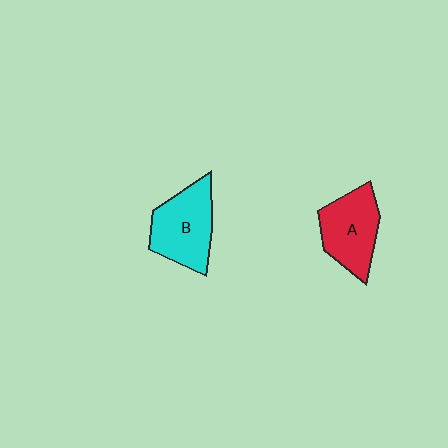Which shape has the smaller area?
Shape A (red).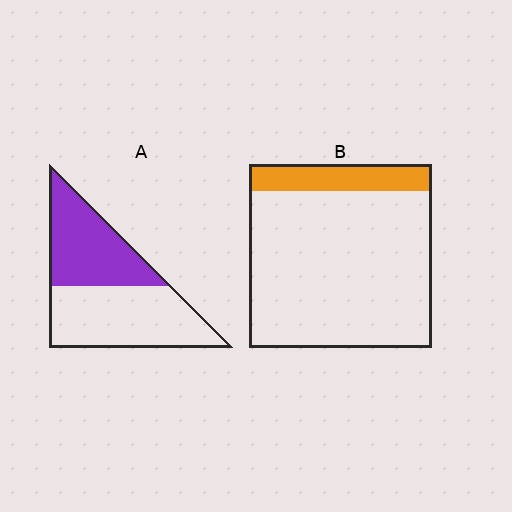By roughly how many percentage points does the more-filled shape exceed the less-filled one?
By roughly 30 percentage points (A over B).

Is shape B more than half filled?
No.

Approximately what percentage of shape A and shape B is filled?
A is approximately 45% and B is approximately 15%.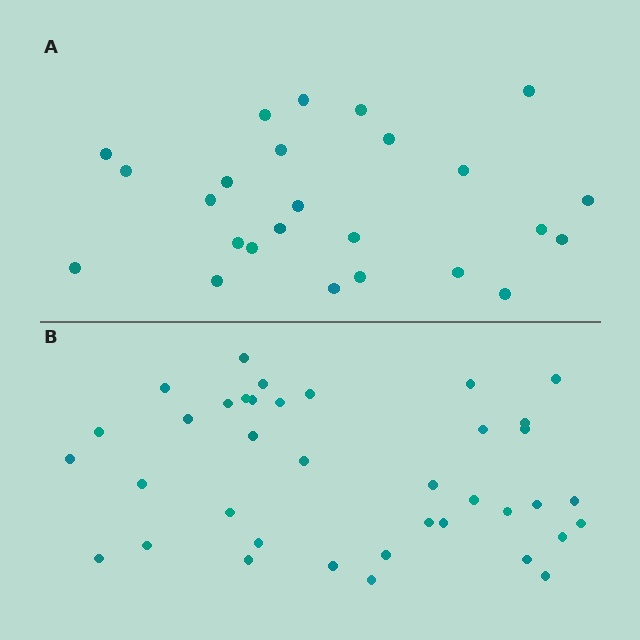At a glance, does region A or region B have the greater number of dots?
Region B (the bottom region) has more dots.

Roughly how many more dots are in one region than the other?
Region B has approximately 15 more dots than region A.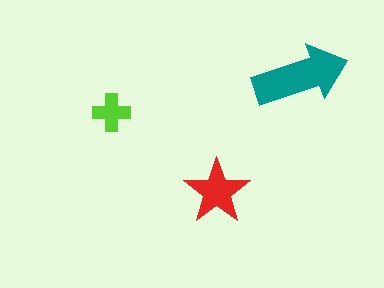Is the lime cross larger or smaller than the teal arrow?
Smaller.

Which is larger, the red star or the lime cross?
The red star.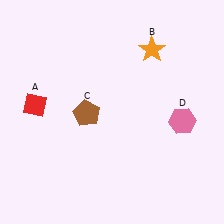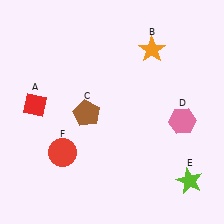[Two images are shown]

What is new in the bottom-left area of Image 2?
A red circle (F) was added in the bottom-left area of Image 2.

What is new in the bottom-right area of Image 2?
A lime star (E) was added in the bottom-right area of Image 2.